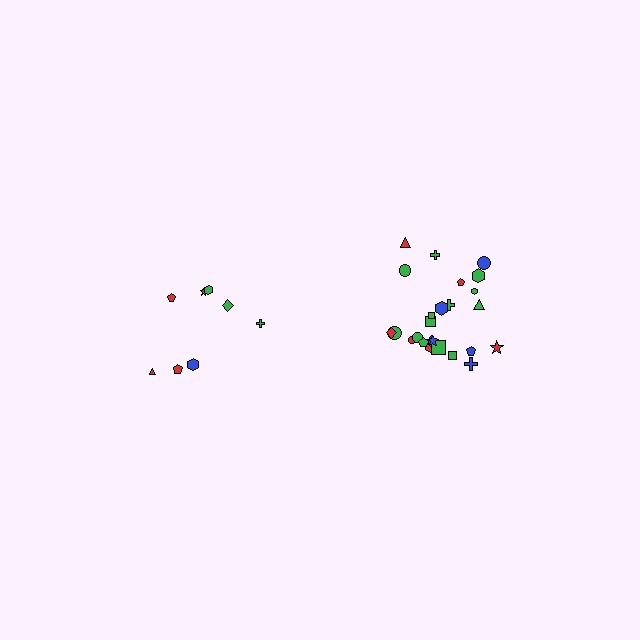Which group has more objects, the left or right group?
The right group.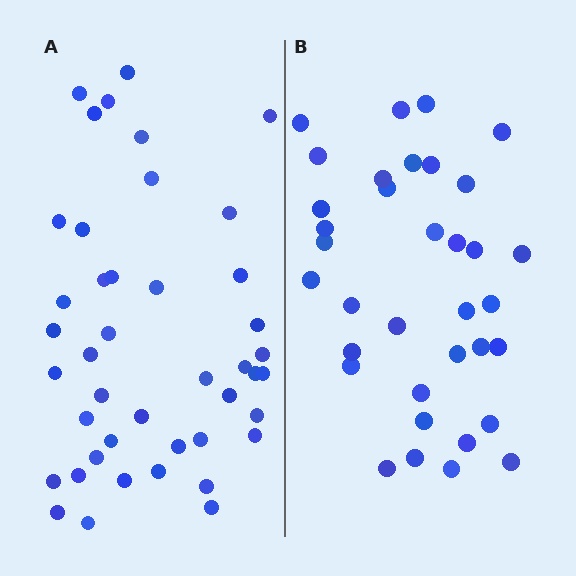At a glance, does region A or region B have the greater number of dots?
Region A (the left region) has more dots.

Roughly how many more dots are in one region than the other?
Region A has roughly 8 or so more dots than region B.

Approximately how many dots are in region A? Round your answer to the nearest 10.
About 40 dots. (The exact count is 43, which rounds to 40.)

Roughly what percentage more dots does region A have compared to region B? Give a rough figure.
About 25% more.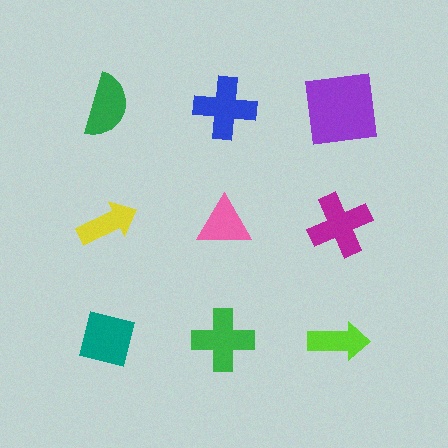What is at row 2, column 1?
A yellow arrow.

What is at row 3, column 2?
A green cross.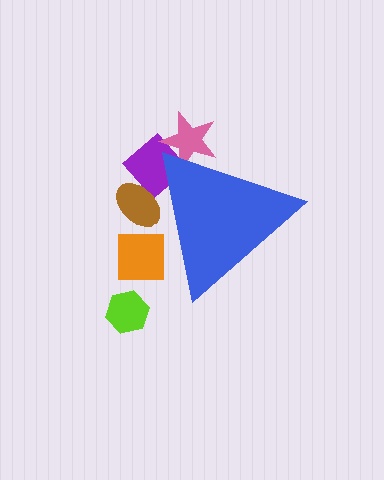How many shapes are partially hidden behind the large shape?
4 shapes are partially hidden.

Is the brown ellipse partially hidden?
Yes, the brown ellipse is partially hidden behind the blue triangle.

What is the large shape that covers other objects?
A blue triangle.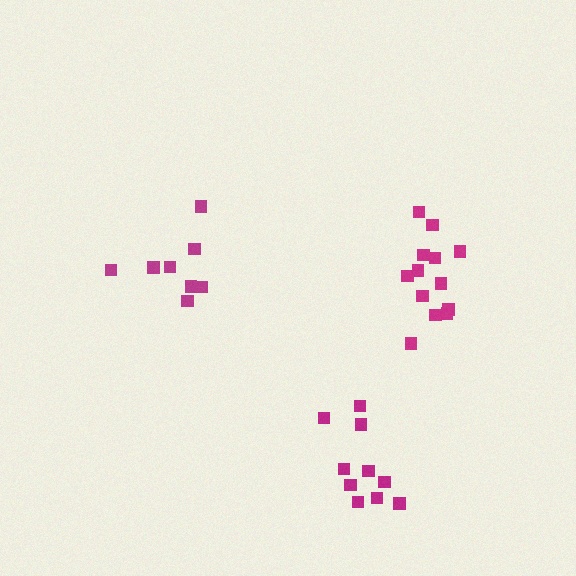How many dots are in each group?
Group 1: 8 dots, Group 2: 10 dots, Group 3: 13 dots (31 total).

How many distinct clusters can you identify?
There are 3 distinct clusters.